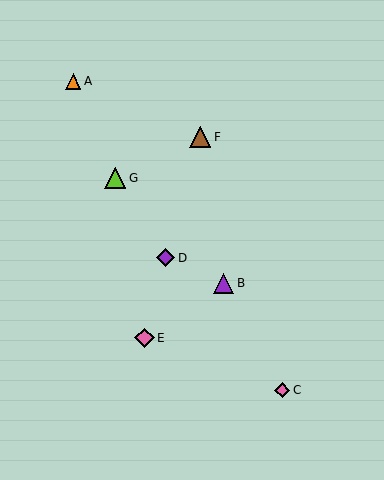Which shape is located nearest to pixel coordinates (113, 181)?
The lime triangle (labeled G) at (115, 178) is nearest to that location.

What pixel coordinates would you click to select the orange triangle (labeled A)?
Click at (73, 81) to select the orange triangle A.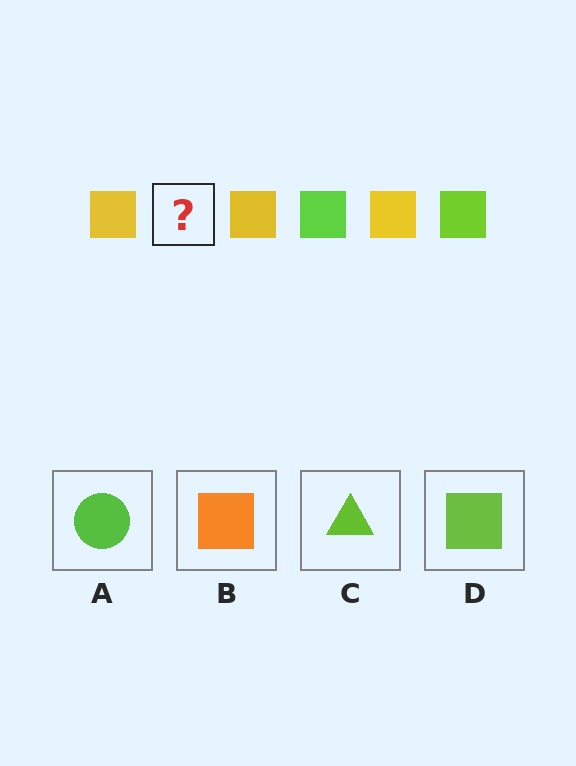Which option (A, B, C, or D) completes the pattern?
D.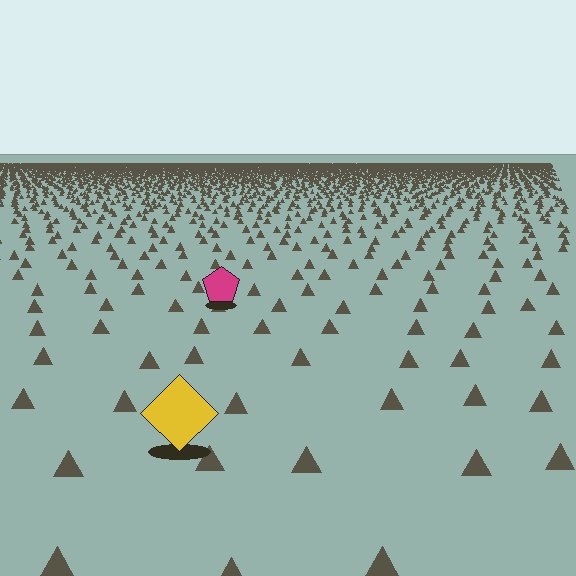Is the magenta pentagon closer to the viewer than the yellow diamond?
No. The yellow diamond is closer — you can tell from the texture gradient: the ground texture is coarser near it.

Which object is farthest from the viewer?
The magenta pentagon is farthest from the viewer. It appears smaller and the ground texture around it is denser.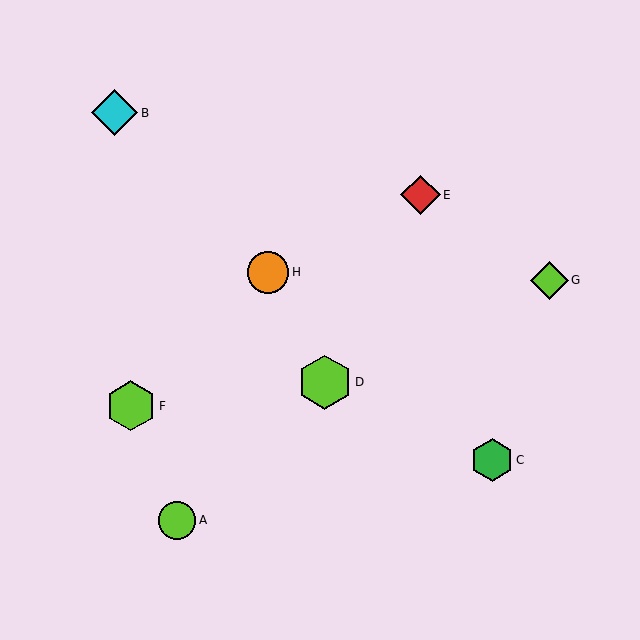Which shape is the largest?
The lime hexagon (labeled D) is the largest.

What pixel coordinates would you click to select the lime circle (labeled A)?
Click at (177, 520) to select the lime circle A.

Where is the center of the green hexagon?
The center of the green hexagon is at (492, 460).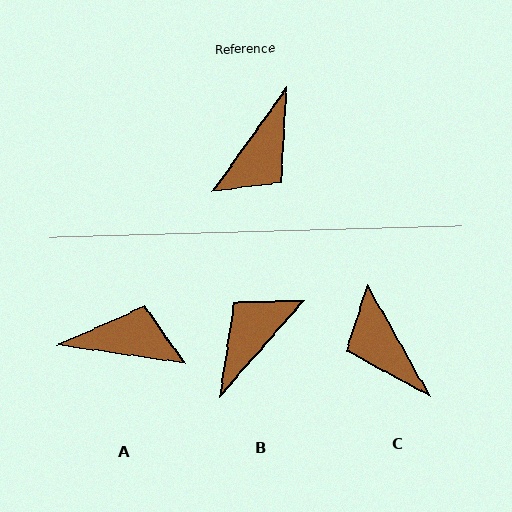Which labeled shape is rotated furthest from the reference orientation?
B, about 174 degrees away.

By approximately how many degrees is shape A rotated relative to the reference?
Approximately 117 degrees counter-clockwise.